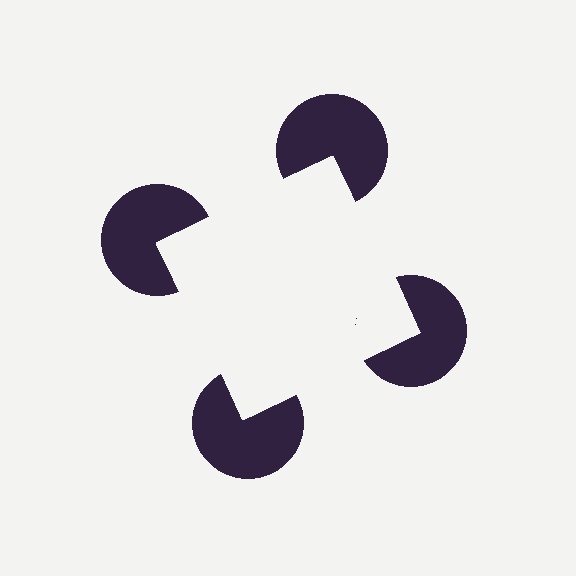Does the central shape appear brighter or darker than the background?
It typically appears slightly brighter than the background, even though no actual brightness change is drawn.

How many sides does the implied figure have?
4 sides.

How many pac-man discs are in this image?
There are 4 — one at each vertex of the illusory square.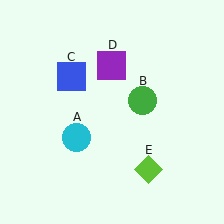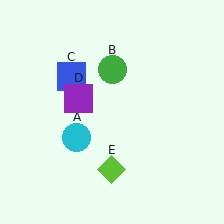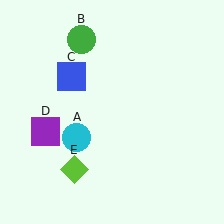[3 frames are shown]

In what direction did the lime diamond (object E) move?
The lime diamond (object E) moved left.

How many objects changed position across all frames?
3 objects changed position: green circle (object B), purple square (object D), lime diamond (object E).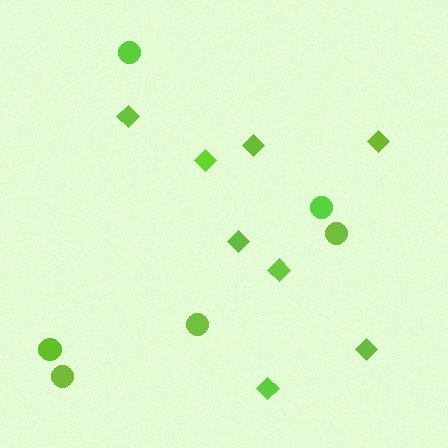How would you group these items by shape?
There are 2 groups: one group of diamonds (8) and one group of circles (6).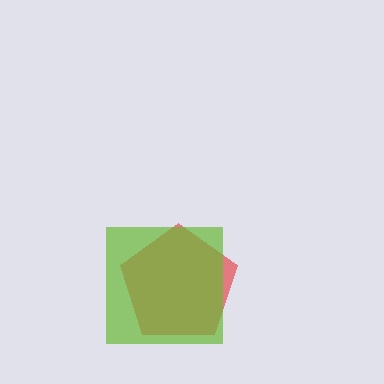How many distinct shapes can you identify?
There are 2 distinct shapes: a red pentagon, a lime square.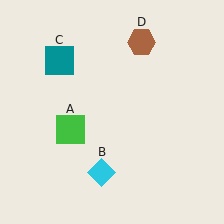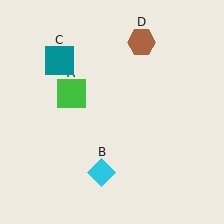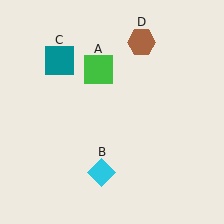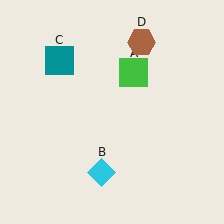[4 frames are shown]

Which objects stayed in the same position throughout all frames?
Cyan diamond (object B) and teal square (object C) and brown hexagon (object D) remained stationary.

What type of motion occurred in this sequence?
The green square (object A) rotated clockwise around the center of the scene.